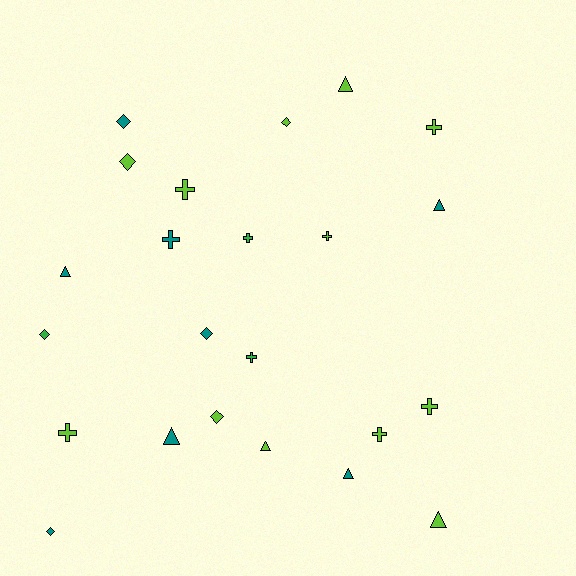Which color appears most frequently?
Lime, with 12 objects.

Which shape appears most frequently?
Cross, with 9 objects.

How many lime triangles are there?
There are 3 lime triangles.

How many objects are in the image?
There are 23 objects.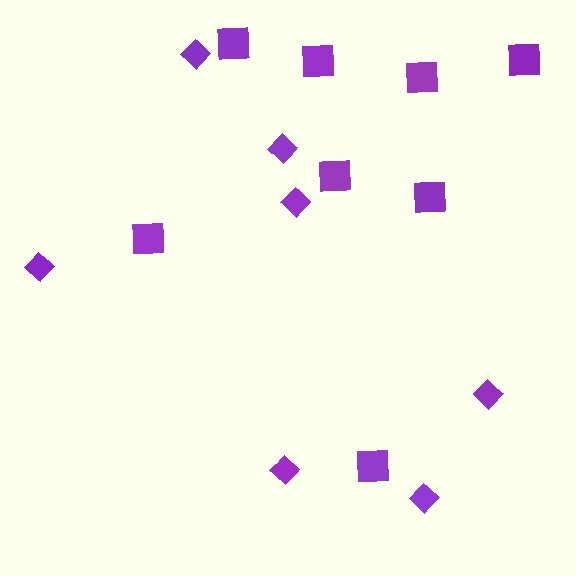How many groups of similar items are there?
There are 2 groups: one group of diamonds (7) and one group of squares (8).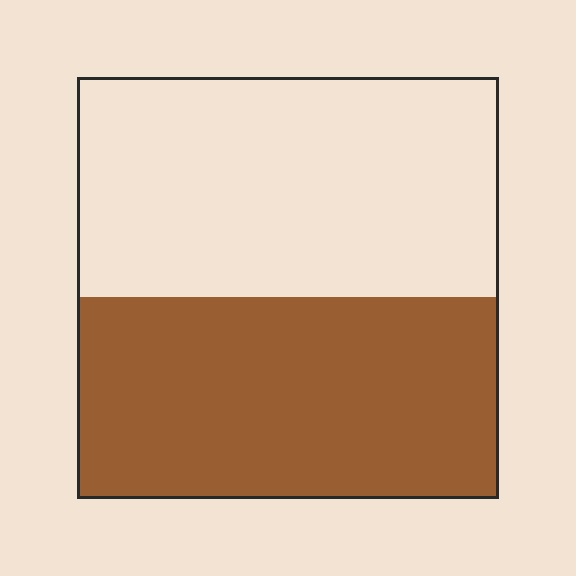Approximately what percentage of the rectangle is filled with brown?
Approximately 50%.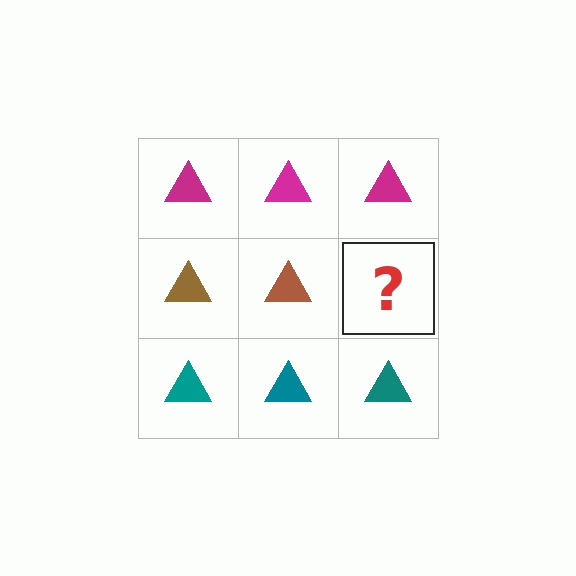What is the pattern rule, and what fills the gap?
The rule is that each row has a consistent color. The gap should be filled with a brown triangle.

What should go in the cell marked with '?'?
The missing cell should contain a brown triangle.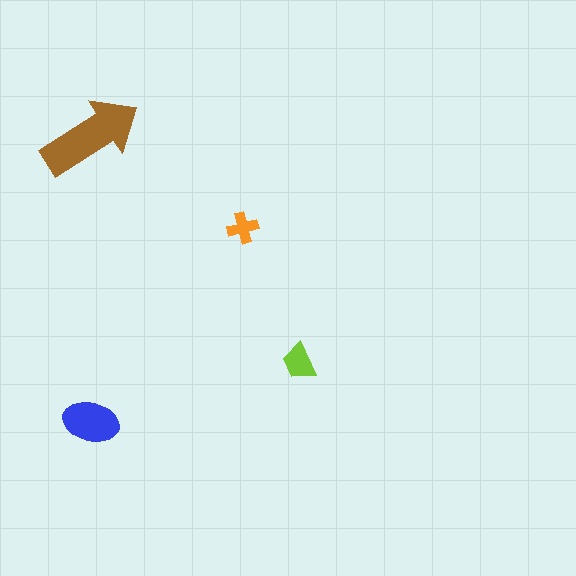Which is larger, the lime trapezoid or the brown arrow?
The brown arrow.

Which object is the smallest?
The orange cross.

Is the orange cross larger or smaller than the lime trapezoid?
Smaller.